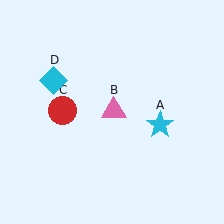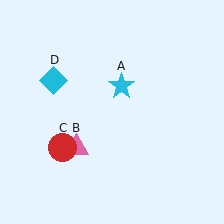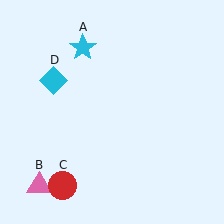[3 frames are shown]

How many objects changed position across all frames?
3 objects changed position: cyan star (object A), pink triangle (object B), red circle (object C).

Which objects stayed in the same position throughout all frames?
Cyan diamond (object D) remained stationary.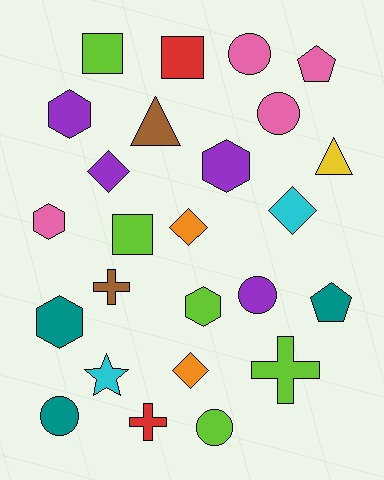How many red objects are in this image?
There are 2 red objects.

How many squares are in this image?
There are 3 squares.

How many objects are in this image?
There are 25 objects.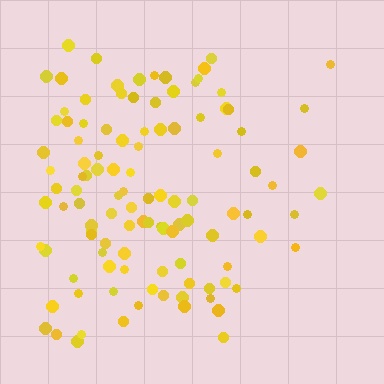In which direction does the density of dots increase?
From right to left, with the left side densest.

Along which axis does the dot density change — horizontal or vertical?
Horizontal.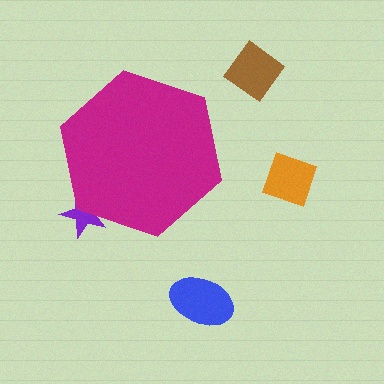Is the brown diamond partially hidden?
No, the brown diamond is fully visible.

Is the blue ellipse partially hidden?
No, the blue ellipse is fully visible.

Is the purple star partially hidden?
Yes, the purple star is partially hidden behind the magenta hexagon.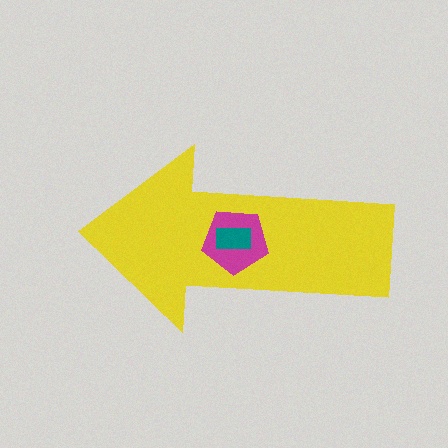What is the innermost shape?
The teal rectangle.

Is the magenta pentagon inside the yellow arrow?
Yes.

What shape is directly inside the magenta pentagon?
The teal rectangle.